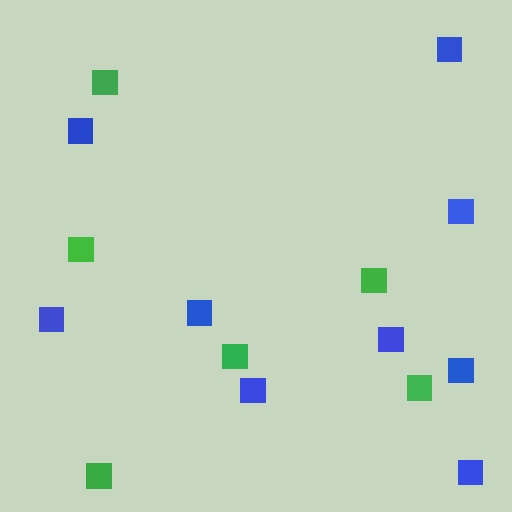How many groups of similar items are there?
There are 2 groups: one group of green squares (6) and one group of blue squares (9).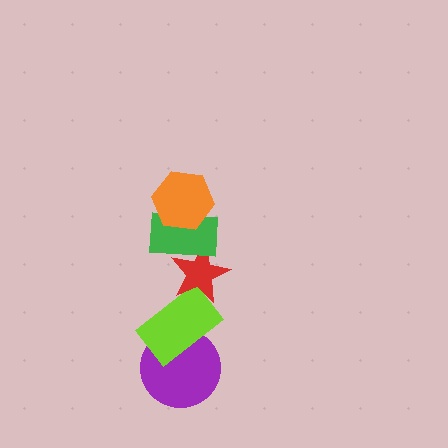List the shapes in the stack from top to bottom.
From top to bottom: the orange hexagon, the green rectangle, the red star, the lime rectangle, the purple circle.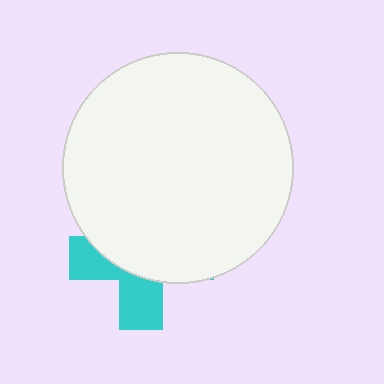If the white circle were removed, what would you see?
You would see the complete cyan cross.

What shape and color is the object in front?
The object in front is a white circle.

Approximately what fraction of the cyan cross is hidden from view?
Roughly 64% of the cyan cross is hidden behind the white circle.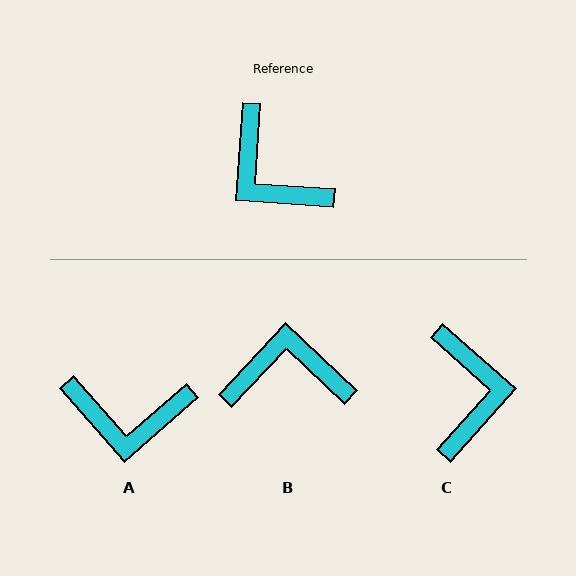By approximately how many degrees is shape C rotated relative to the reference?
Approximately 142 degrees counter-clockwise.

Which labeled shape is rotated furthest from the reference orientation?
C, about 142 degrees away.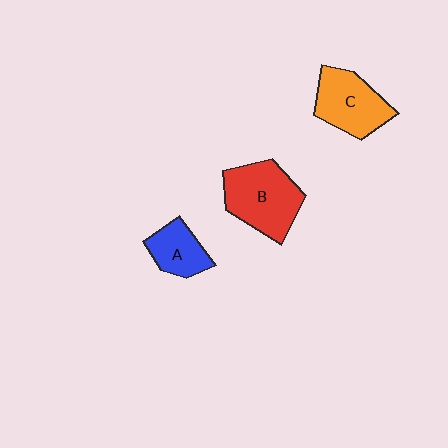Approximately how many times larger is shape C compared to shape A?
Approximately 1.5 times.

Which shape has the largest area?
Shape B (red).